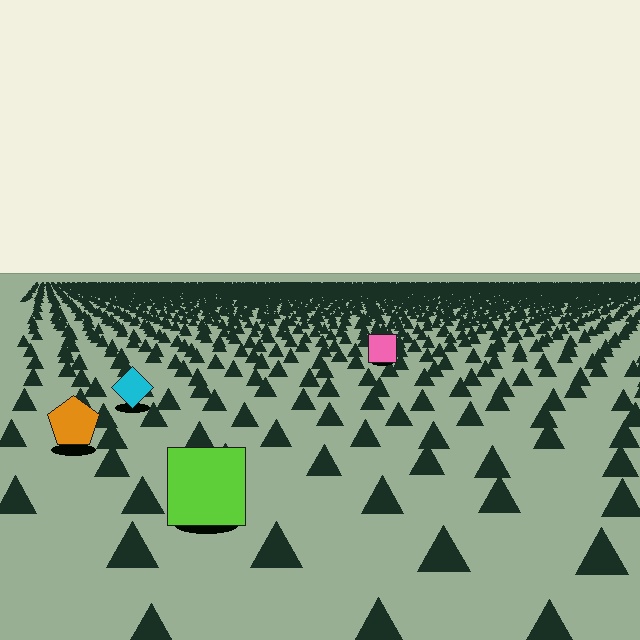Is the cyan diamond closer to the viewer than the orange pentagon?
No. The orange pentagon is closer — you can tell from the texture gradient: the ground texture is coarser near it.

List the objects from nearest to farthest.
From nearest to farthest: the lime square, the orange pentagon, the cyan diamond, the pink square.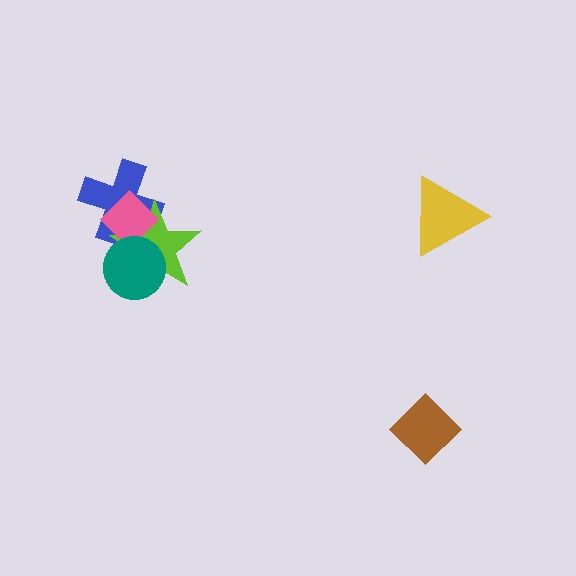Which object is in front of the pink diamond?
The teal circle is in front of the pink diamond.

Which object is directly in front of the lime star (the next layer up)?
The pink diamond is directly in front of the lime star.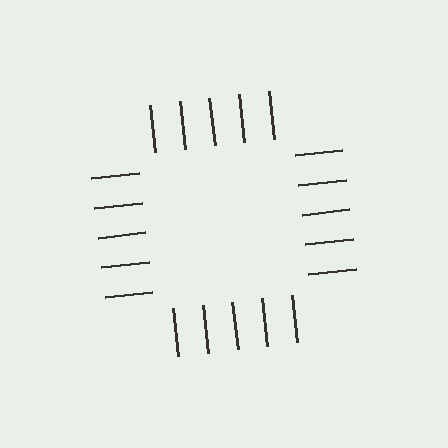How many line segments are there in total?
20 — 5 along each of the 4 edges.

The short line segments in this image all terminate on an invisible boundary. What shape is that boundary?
An illusory square — the line segments terminate on its edges but no continuous stroke is drawn.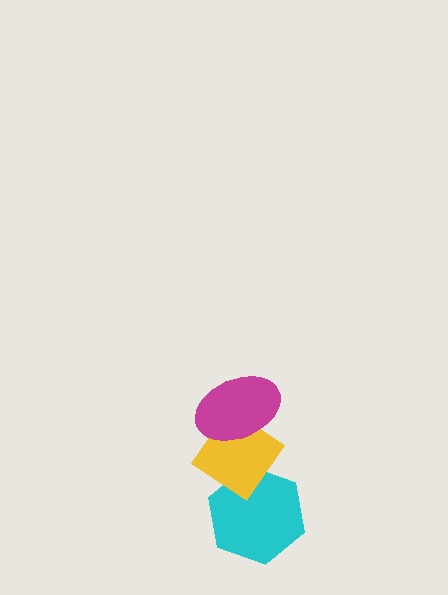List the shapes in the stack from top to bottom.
From top to bottom: the magenta ellipse, the yellow diamond, the cyan hexagon.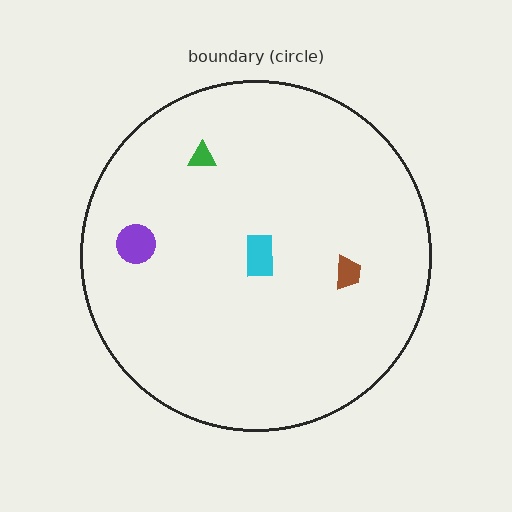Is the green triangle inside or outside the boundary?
Inside.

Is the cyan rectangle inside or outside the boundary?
Inside.